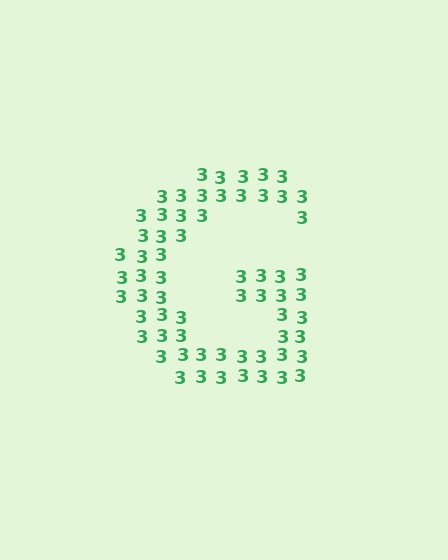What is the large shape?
The large shape is the letter G.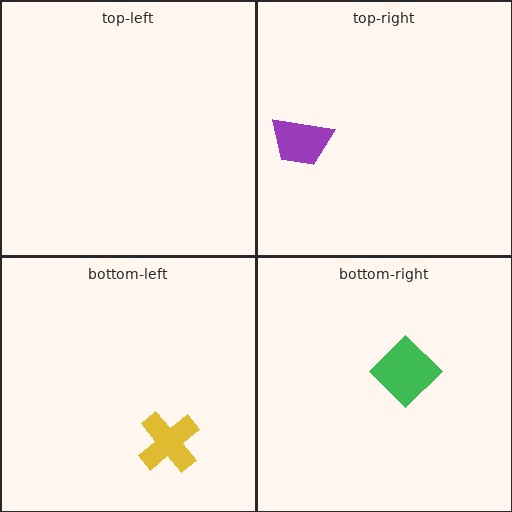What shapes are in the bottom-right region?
The green diamond.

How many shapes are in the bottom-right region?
1.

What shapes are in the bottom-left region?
The yellow cross.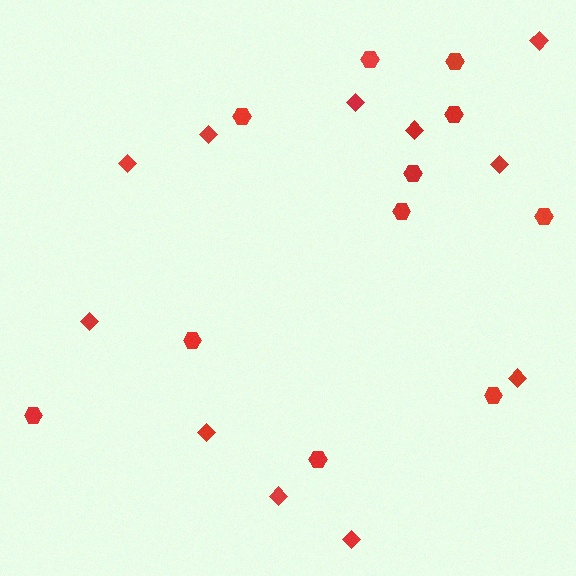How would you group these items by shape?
There are 2 groups: one group of diamonds (11) and one group of hexagons (11).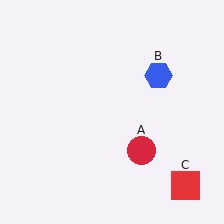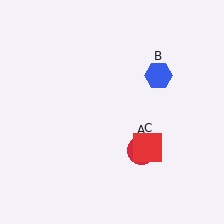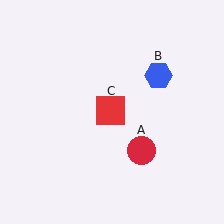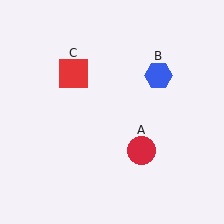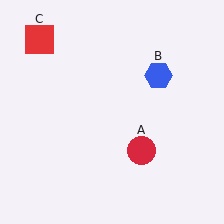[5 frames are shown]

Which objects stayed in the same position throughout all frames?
Red circle (object A) and blue hexagon (object B) remained stationary.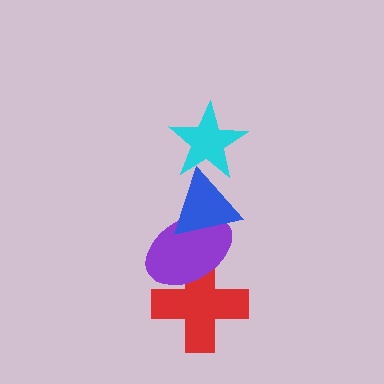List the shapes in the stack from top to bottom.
From top to bottom: the cyan star, the blue triangle, the purple ellipse, the red cross.